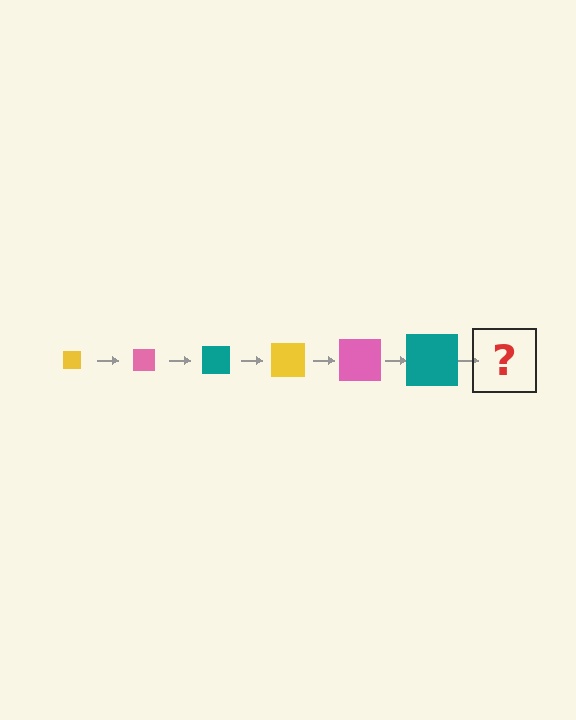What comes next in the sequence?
The next element should be a yellow square, larger than the previous one.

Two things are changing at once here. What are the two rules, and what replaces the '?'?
The two rules are that the square grows larger each step and the color cycles through yellow, pink, and teal. The '?' should be a yellow square, larger than the previous one.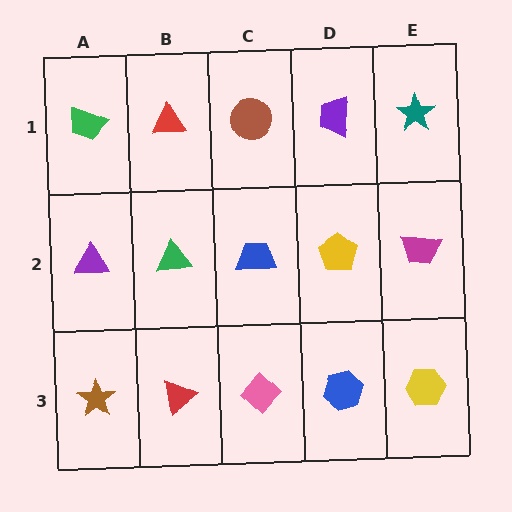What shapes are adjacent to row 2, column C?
A brown circle (row 1, column C), a pink diamond (row 3, column C), a green triangle (row 2, column B), a yellow pentagon (row 2, column D).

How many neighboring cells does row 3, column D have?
3.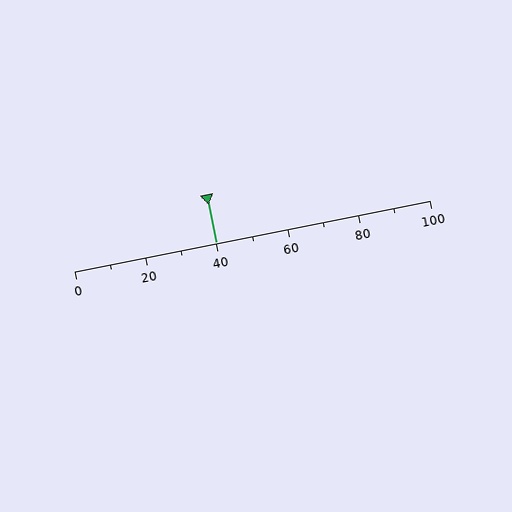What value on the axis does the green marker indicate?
The marker indicates approximately 40.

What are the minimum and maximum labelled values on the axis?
The axis runs from 0 to 100.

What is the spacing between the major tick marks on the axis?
The major ticks are spaced 20 apart.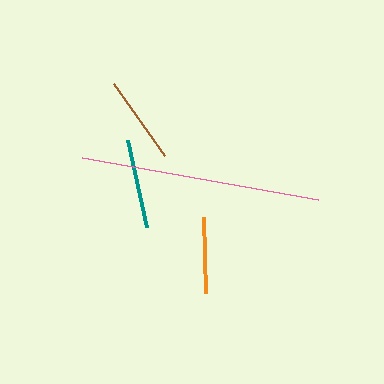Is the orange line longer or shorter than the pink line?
The pink line is longer than the orange line.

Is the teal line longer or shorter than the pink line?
The pink line is longer than the teal line.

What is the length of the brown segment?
The brown segment is approximately 88 pixels long.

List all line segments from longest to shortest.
From longest to shortest: pink, teal, brown, orange.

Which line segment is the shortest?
The orange line is the shortest at approximately 77 pixels.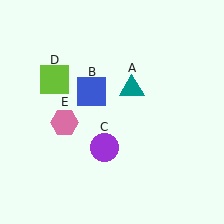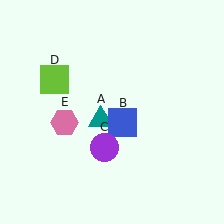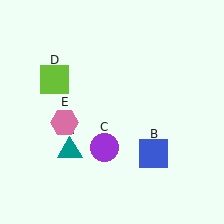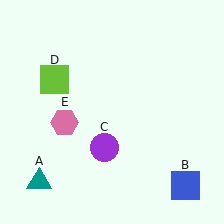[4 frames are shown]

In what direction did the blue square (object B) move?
The blue square (object B) moved down and to the right.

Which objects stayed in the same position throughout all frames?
Purple circle (object C) and lime square (object D) and pink hexagon (object E) remained stationary.